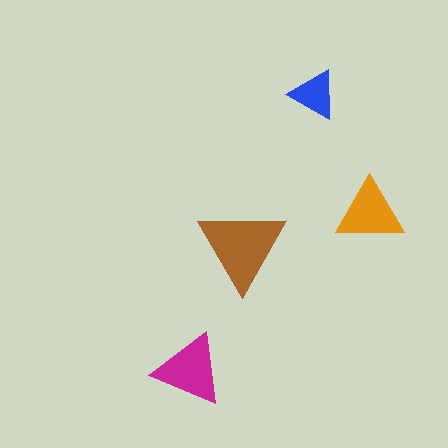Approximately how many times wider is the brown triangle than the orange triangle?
About 1.5 times wider.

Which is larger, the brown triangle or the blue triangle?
The brown one.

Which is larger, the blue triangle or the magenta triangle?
The magenta one.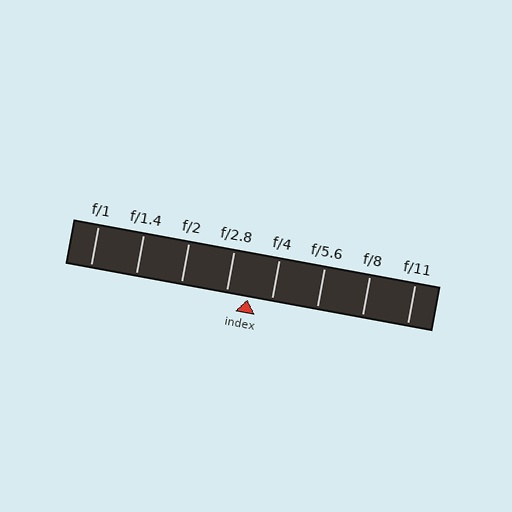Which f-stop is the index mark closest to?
The index mark is closest to f/2.8.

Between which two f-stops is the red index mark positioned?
The index mark is between f/2.8 and f/4.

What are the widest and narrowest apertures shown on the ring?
The widest aperture shown is f/1 and the narrowest is f/11.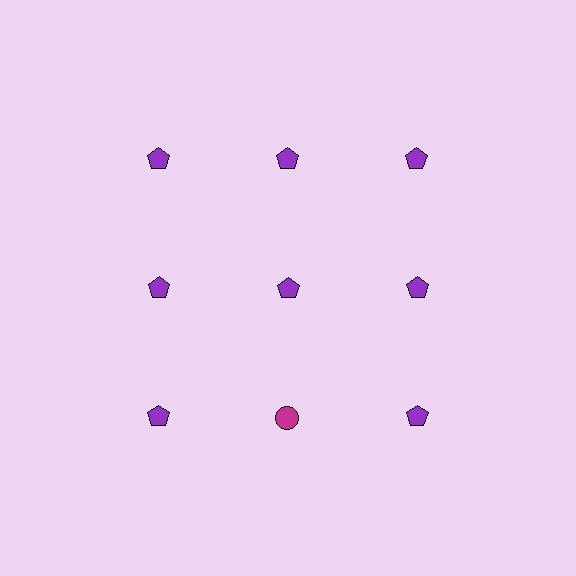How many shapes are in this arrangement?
There are 9 shapes arranged in a grid pattern.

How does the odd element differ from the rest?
It differs in both color (magenta instead of purple) and shape (circle instead of pentagon).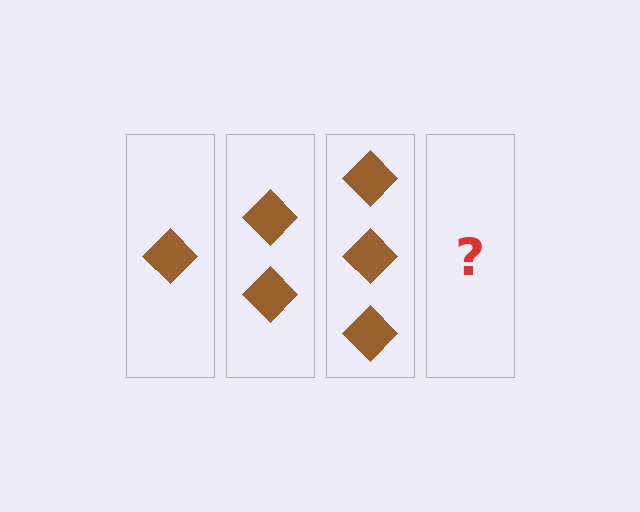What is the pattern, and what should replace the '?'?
The pattern is that each step adds one more diamond. The '?' should be 4 diamonds.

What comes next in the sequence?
The next element should be 4 diamonds.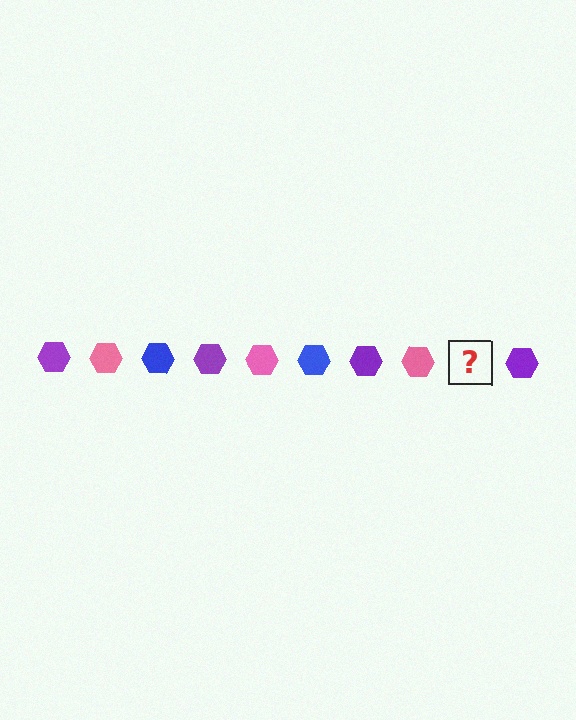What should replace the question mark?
The question mark should be replaced with a blue hexagon.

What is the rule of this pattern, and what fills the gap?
The rule is that the pattern cycles through purple, pink, blue hexagons. The gap should be filled with a blue hexagon.